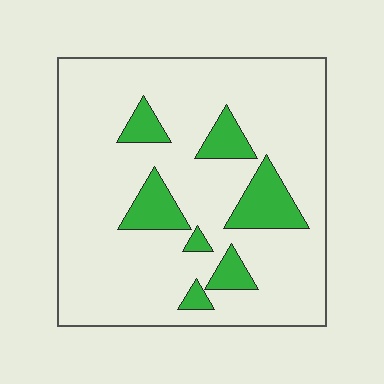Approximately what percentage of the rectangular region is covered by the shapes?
Approximately 15%.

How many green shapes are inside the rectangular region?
7.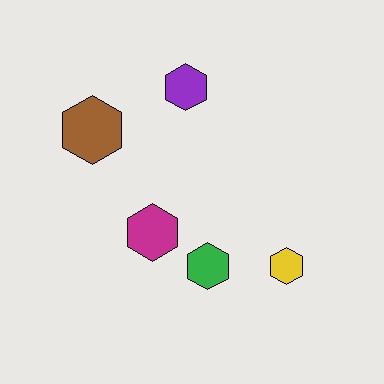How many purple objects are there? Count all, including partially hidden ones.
There is 1 purple object.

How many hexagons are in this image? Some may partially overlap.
There are 5 hexagons.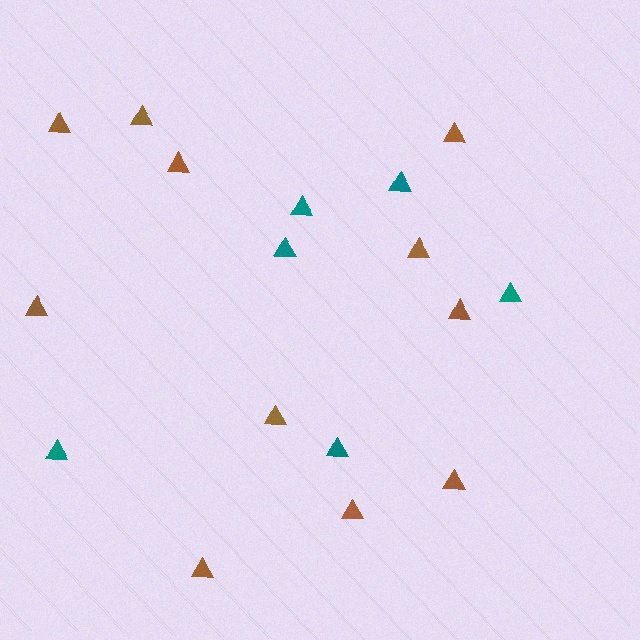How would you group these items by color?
There are 2 groups: one group of brown triangles (11) and one group of teal triangles (6).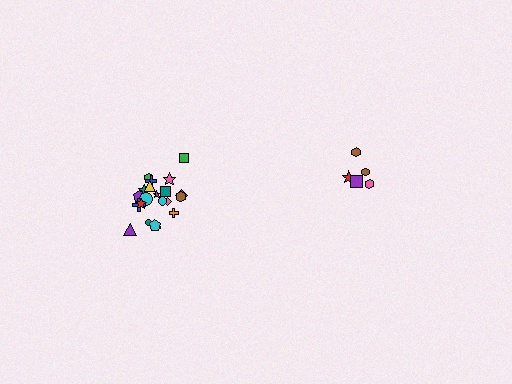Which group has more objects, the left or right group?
The left group.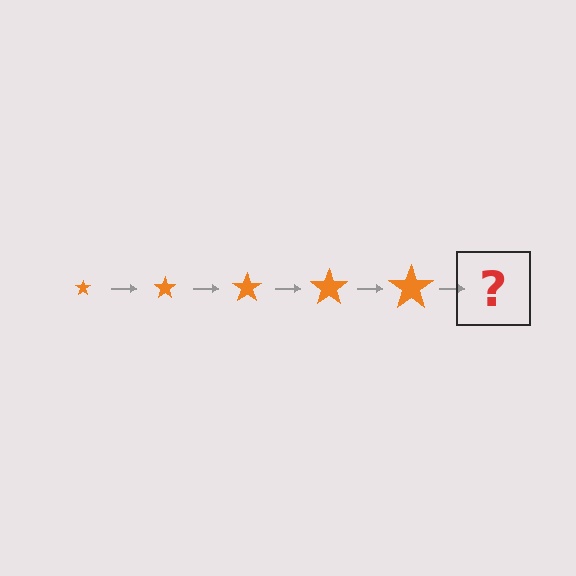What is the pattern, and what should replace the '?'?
The pattern is that the star gets progressively larger each step. The '?' should be an orange star, larger than the previous one.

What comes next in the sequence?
The next element should be an orange star, larger than the previous one.